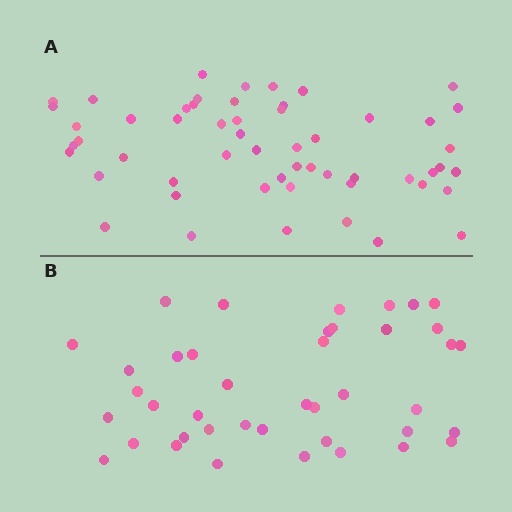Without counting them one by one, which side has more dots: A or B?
Region A (the top region) has more dots.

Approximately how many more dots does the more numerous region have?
Region A has approximately 15 more dots than region B.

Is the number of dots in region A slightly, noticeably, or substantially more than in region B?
Region A has noticeably more, but not dramatically so. The ratio is roughly 1.3 to 1.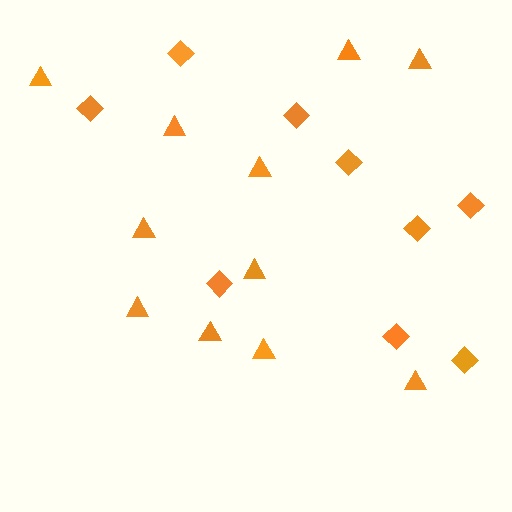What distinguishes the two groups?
There are 2 groups: one group of diamonds (9) and one group of triangles (11).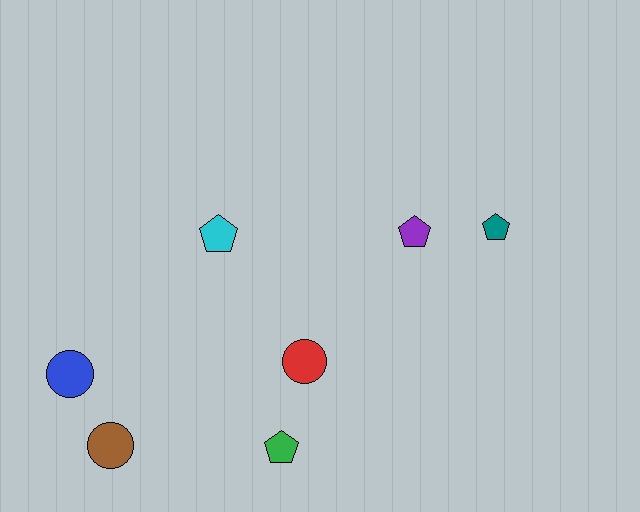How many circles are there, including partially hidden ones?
There are 3 circles.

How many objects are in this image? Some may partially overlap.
There are 7 objects.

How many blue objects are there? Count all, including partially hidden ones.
There is 1 blue object.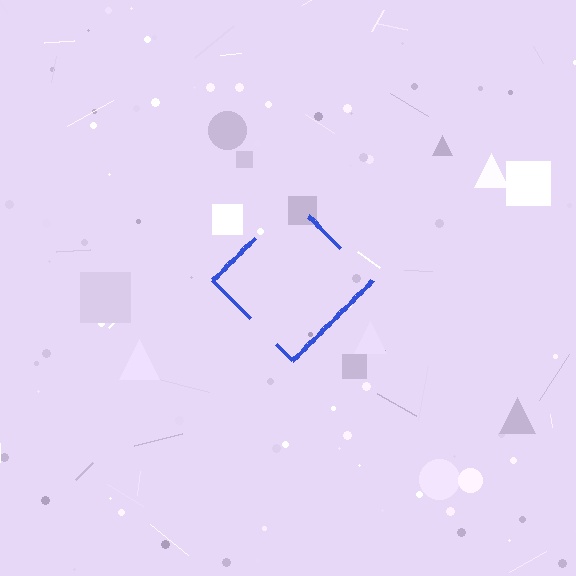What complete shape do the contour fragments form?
The contour fragments form a diamond.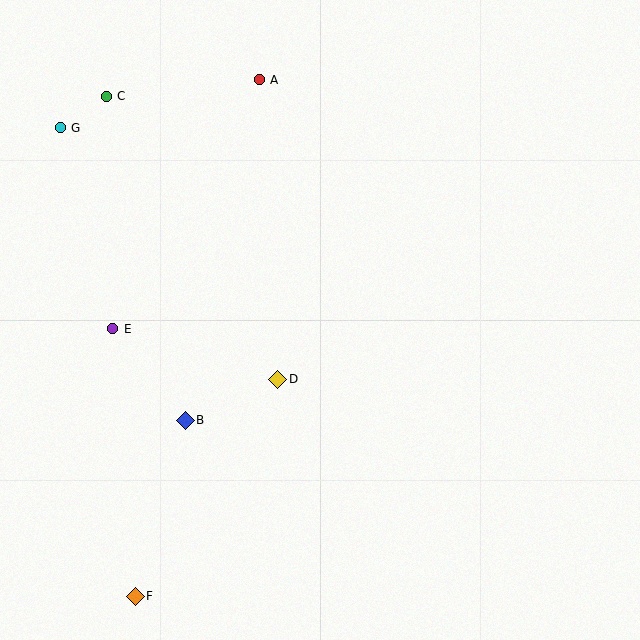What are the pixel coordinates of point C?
Point C is at (106, 96).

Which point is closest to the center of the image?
Point D at (278, 379) is closest to the center.